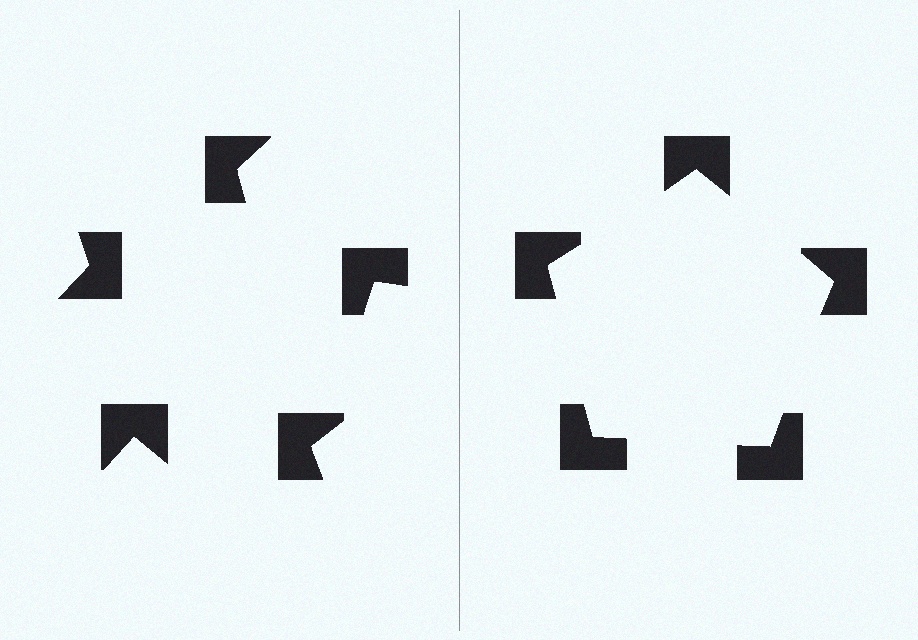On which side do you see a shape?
An illusory pentagon appears on the right side. On the left side the wedge cuts are rotated, so no coherent shape forms.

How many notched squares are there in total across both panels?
10 — 5 on each side.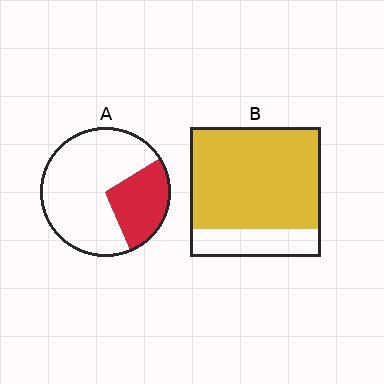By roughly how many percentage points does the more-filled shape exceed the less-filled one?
By roughly 50 percentage points (B over A).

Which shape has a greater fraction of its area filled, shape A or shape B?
Shape B.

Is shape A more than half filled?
No.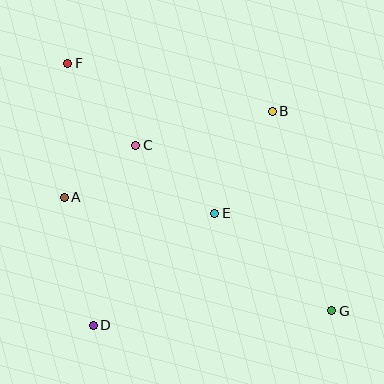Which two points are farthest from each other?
Points F and G are farthest from each other.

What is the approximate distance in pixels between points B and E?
The distance between B and E is approximately 117 pixels.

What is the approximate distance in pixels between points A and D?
The distance between A and D is approximately 131 pixels.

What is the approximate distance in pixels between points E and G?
The distance between E and G is approximately 152 pixels.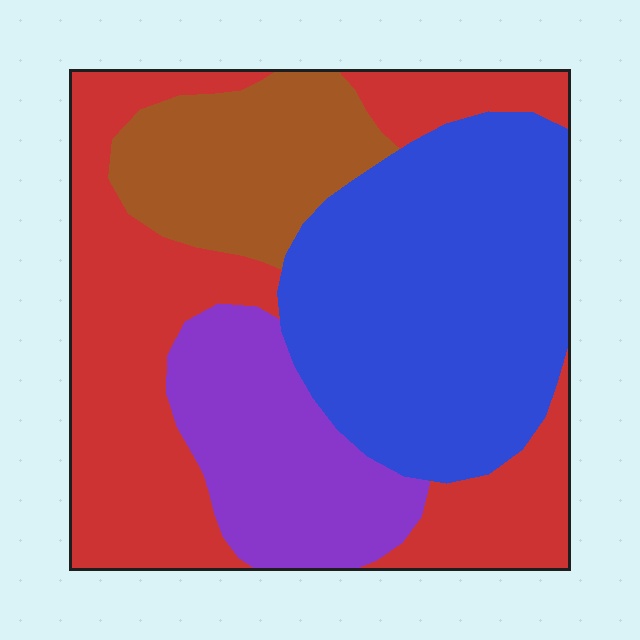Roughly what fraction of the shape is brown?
Brown covers about 15% of the shape.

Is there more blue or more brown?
Blue.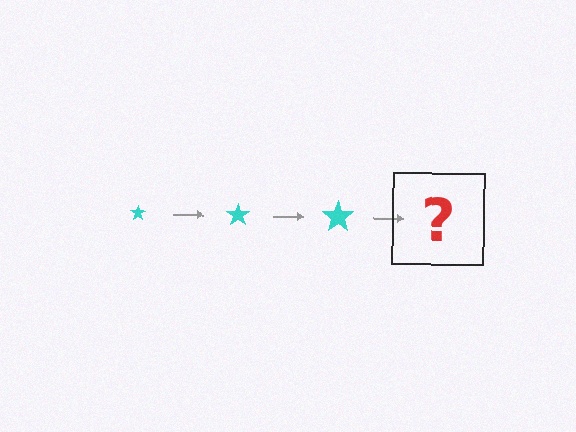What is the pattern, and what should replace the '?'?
The pattern is that the star gets progressively larger each step. The '?' should be a cyan star, larger than the previous one.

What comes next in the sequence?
The next element should be a cyan star, larger than the previous one.